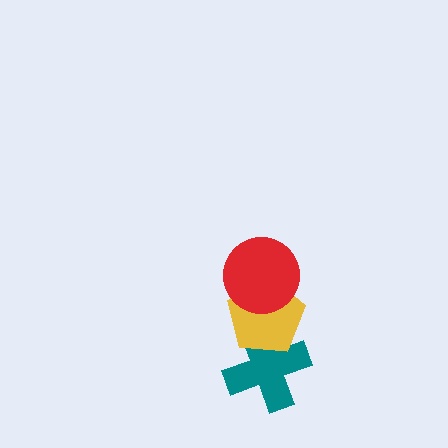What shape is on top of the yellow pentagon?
The red circle is on top of the yellow pentagon.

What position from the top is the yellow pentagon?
The yellow pentagon is 2nd from the top.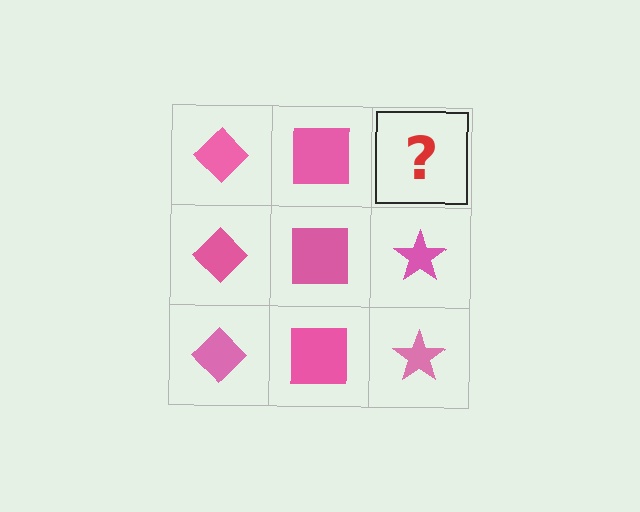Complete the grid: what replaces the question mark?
The question mark should be replaced with a pink star.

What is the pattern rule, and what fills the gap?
The rule is that each column has a consistent shape. The gap should be filled with a pink star.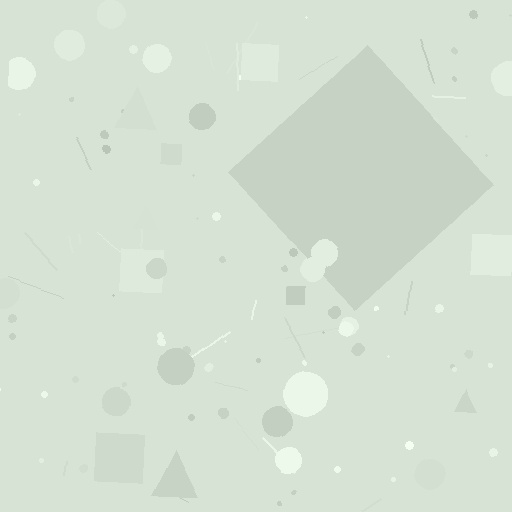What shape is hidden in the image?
A diamond is hidden in the image.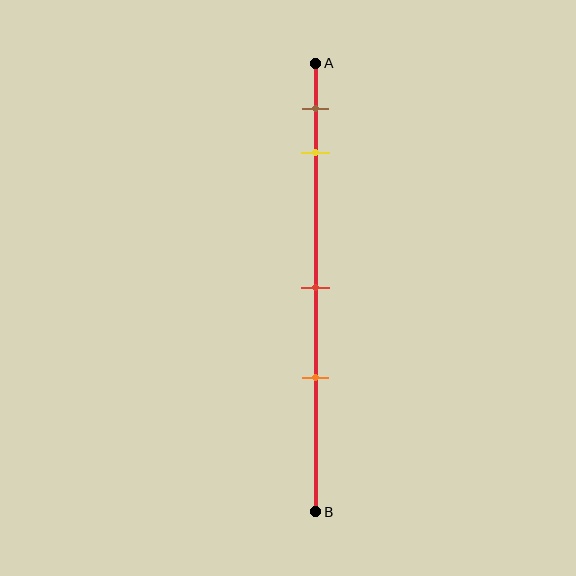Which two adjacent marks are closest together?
The brown and yellow marks are the closest adjacent pair.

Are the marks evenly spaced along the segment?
No, the marks are not evenly spaced.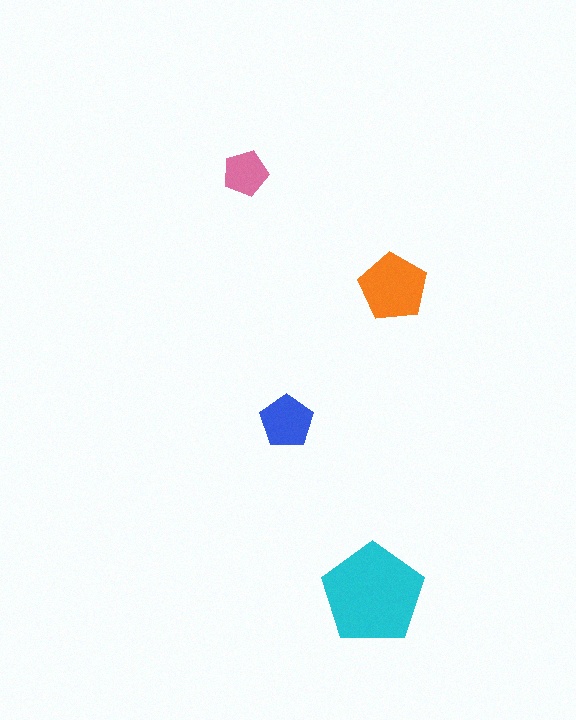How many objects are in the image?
There are 4 objects in the image.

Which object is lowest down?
The cyan pentagon is bottommost.